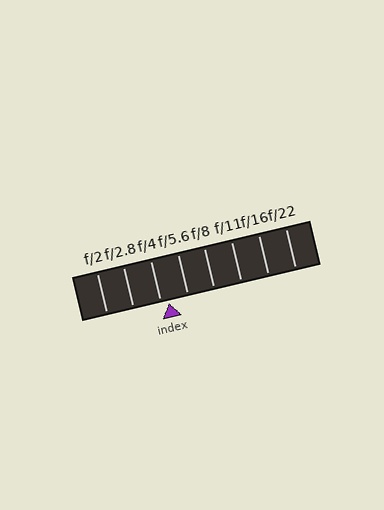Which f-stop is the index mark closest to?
The index mark is closest to f/4.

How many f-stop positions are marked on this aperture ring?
There are 8 f-stop positions marked.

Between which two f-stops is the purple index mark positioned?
The index mark is between f/4 and f/5.6.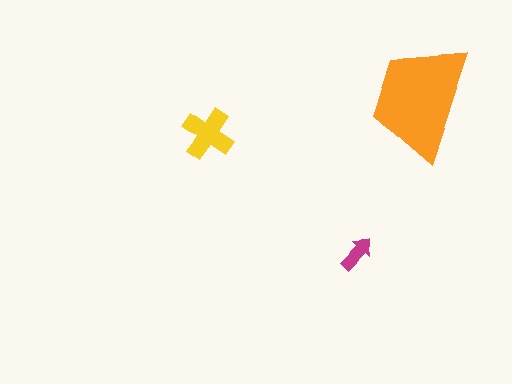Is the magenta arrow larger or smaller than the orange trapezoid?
Smaller.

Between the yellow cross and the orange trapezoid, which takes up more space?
The orange trapezoid.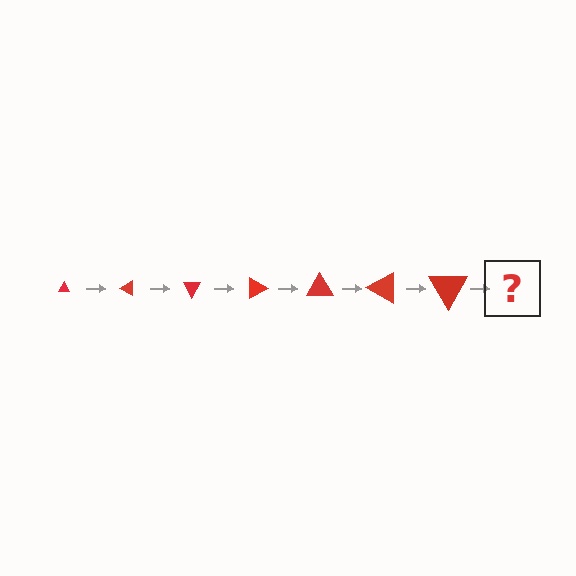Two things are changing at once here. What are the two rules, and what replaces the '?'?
The two rules are that the triangle grows larger each step and it rotates 30 degrees each step. The '?' should be a triangle, larger than the previous one and rotated 210 degrees from the start.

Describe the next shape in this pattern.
It should be a triangle, larger than the previous one and rotated 210 degrees from the start.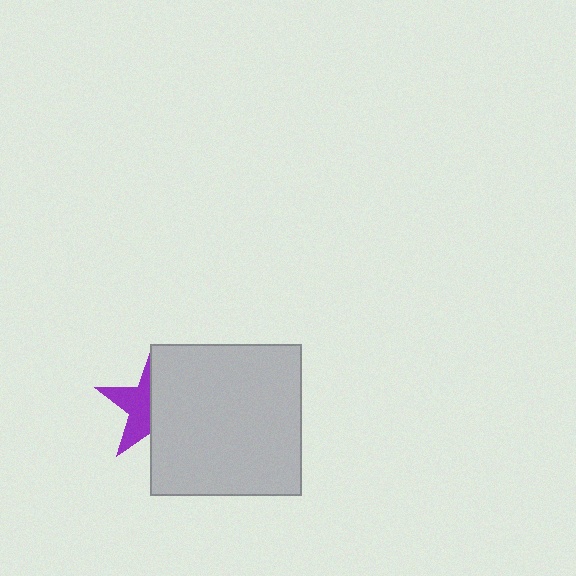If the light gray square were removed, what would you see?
You would see the complete purple star.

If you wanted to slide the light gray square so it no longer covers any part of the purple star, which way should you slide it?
Slide it right — that is the most direct way to separate the two shapes.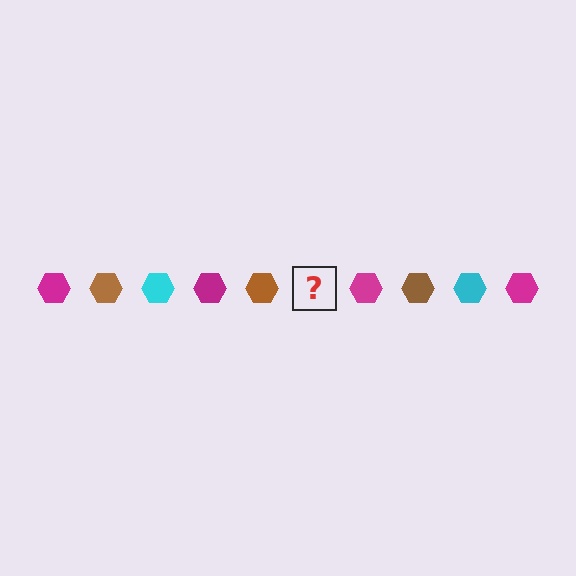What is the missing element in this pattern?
The missing element is a cyan hexagon.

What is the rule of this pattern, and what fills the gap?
The rule is that the pattern cycles through magenta, brown, cyan hexagons. The gap should be filled with a cyan hexagon.